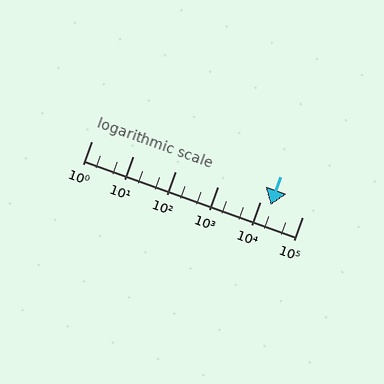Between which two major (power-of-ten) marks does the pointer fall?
The pointer is between 10000 and 100000.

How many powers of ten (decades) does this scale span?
The scale spans 5 decades, from 1 to 100000.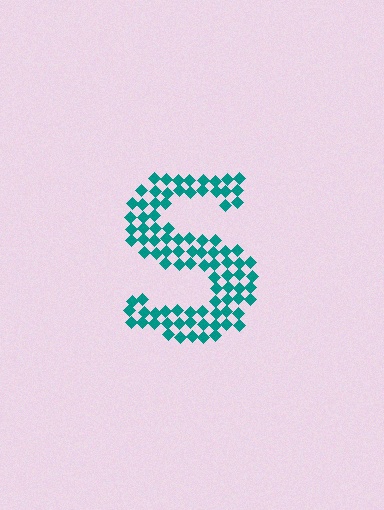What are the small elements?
The small elements are diamonds.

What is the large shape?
The large shape is the letter S.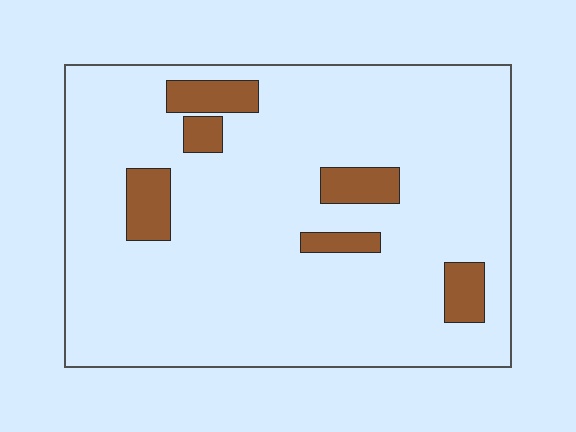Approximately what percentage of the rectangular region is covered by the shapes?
Approximately 10%.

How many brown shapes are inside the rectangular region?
6.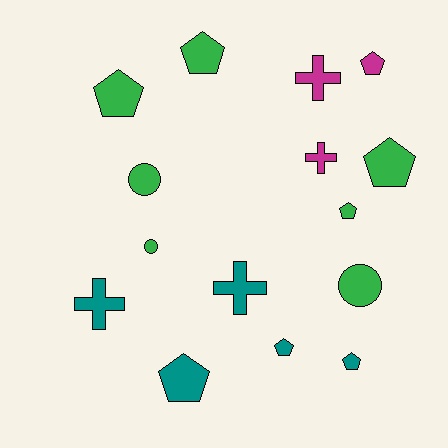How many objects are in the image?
There are 15 objects.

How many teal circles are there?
There are no teal circles.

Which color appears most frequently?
Green, with 7 objects.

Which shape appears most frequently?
Pentagon, with 8 objects.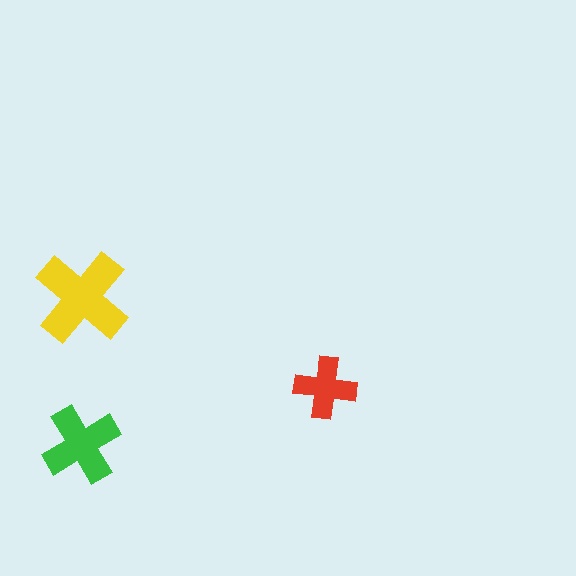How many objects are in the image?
There are 3 objects in the image.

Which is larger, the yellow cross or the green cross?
The yellow one.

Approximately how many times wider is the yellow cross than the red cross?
About 1.5 times wider.